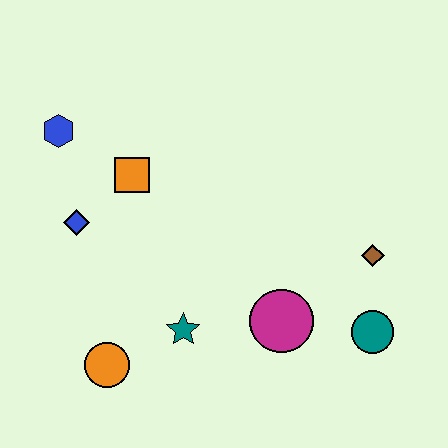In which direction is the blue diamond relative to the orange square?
The blue diamond is to the left of the orange square.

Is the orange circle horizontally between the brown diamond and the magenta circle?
No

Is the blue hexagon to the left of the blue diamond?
Yes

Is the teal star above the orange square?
No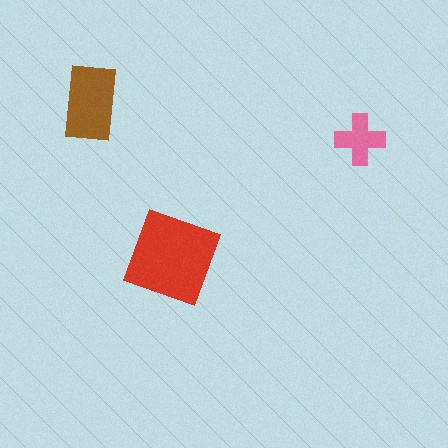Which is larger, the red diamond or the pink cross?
The red diamond.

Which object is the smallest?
The pink cross.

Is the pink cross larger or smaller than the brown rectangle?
Smaller.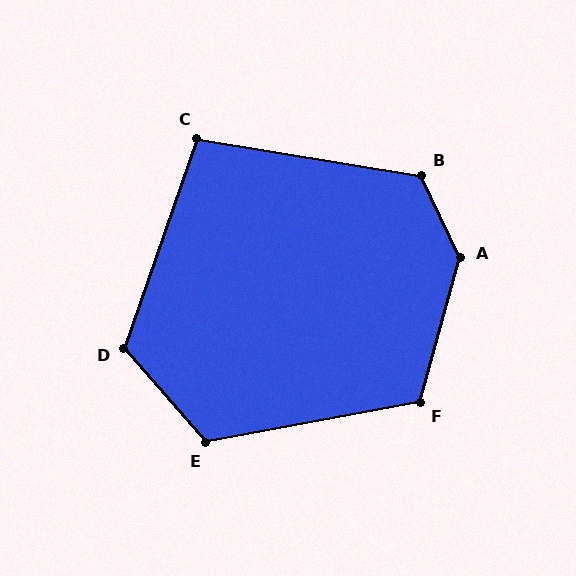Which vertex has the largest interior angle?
A, at approximately 140 degrees.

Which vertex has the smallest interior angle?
C, at approximately 100 degrees.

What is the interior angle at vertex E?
Approximately 120 degrees (obtuse).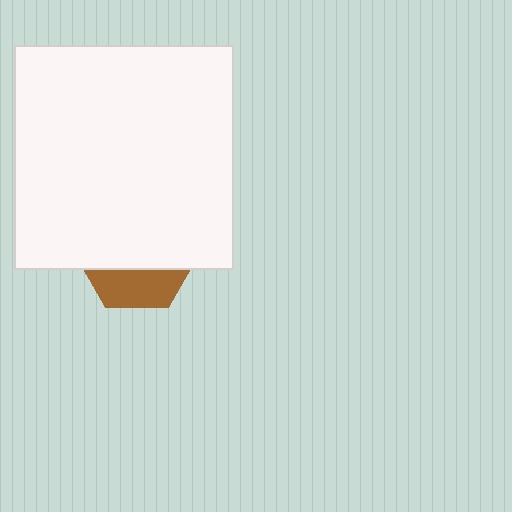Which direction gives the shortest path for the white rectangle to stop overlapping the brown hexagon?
Moving up gives the shortest separation.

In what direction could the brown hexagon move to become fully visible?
The brown hexagon could move down. That would shift it out from behind the white rectangle entirely.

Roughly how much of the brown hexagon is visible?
A small part of it is visible (roughly 31%).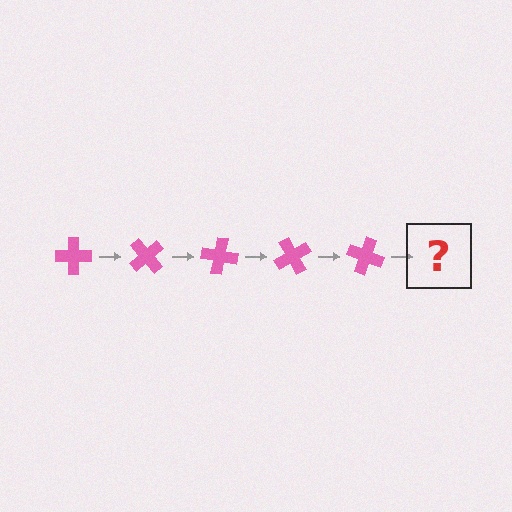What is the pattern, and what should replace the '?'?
The pattern is that the cross rotates 50 degrees each step. The '?' should be a pink cross rotated 250 degrees.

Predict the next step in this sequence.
The next step is a pink cross rotated 250 degrees.